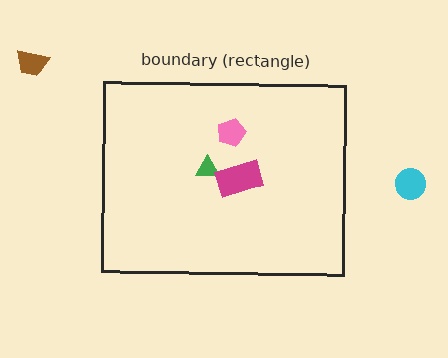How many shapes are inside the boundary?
3 inside, 2 outside.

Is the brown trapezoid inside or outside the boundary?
Outside.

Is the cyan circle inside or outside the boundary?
Outside.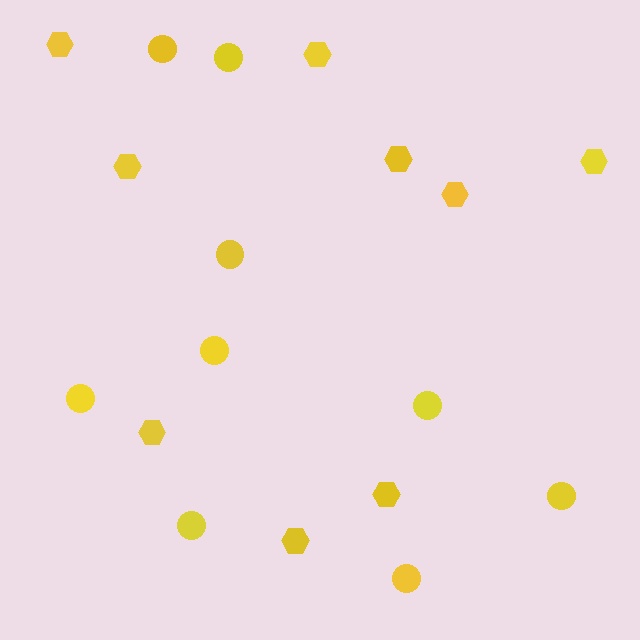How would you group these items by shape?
There are 2 groups: one group of circles (9) and one group of hexagons (9).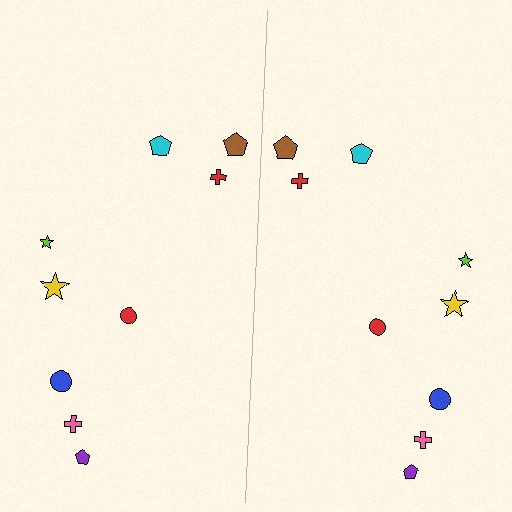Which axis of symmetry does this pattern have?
The pattern has a vertical axis of symmetry running through the center of the image.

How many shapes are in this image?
There are 18 shapes in this image.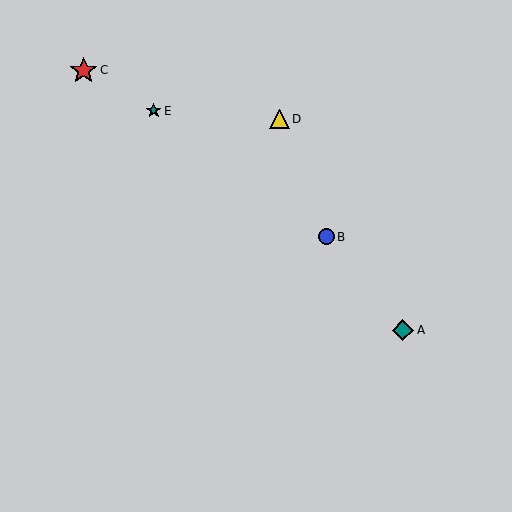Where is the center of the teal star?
The center of the teal star is at (154, 111).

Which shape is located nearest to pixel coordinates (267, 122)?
The yellow triangle (labeled D) at (279, 119) is nearest to that location.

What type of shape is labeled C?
Shape C is a red star.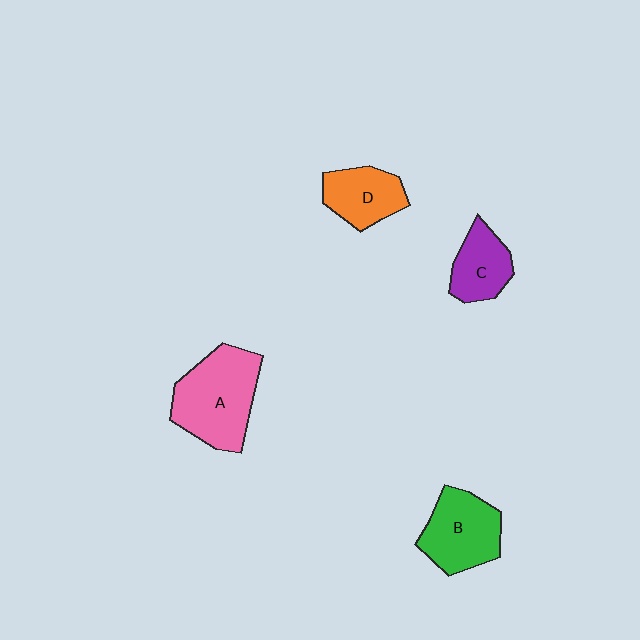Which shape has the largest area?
Shape A (pink).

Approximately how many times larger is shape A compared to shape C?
Approximately 1.9 times.